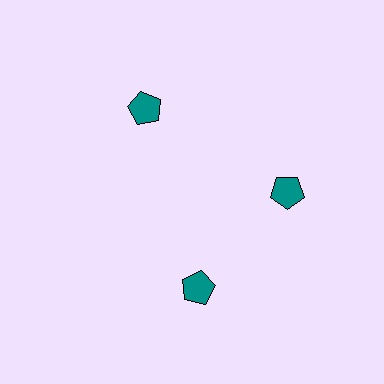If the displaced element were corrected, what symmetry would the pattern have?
It would have 3-fold rotational symmetry — the pattern would map onto itself every 120 degrees.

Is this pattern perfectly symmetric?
No. The 3 teal pentagons are arranged in a ring, but one element near the 7 o'clock position is rotated out of alignment along the ring, breaking the 3-fold rotational symmetry.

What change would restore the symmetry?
The symmetry would be restored by rotating it back into even spacing with its neighbors so that all 3 pentagons sit at equal angles and equal distance from the center.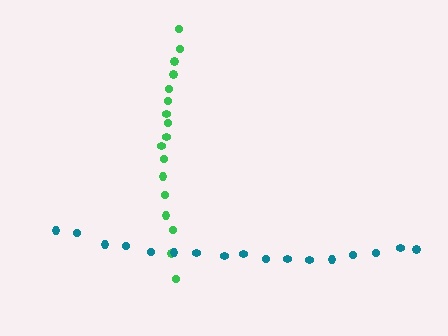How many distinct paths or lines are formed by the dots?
There are 2 distinct paths.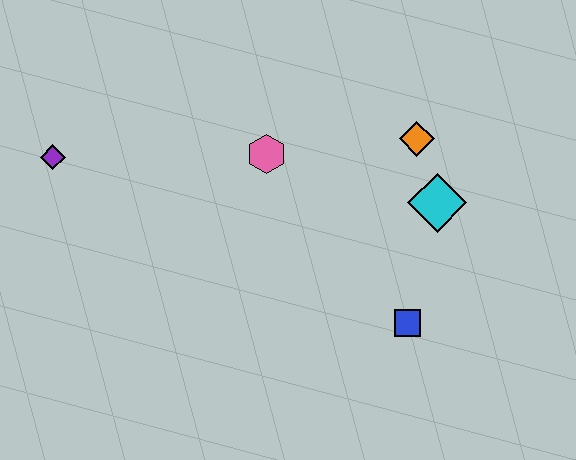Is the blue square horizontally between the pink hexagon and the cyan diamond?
Yes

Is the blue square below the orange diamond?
Yes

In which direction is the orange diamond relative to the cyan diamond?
The orange diamond is above the cyan diamond.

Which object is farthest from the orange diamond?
The purple diamond is farthest from the orange diamond.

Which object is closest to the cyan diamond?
The orange diamond is closest to the cyan diamond.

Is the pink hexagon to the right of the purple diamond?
Yes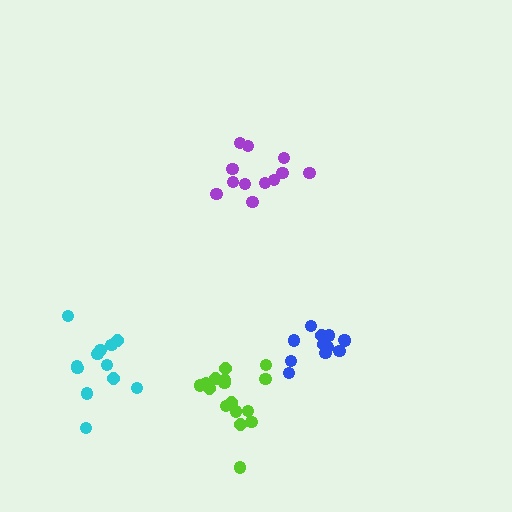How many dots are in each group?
Group 1: 13 dots, Group 2: 12 dots, Group 3: 12 dots, Group 4: 16 dots (53 total).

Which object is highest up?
The purple cluster is topmost.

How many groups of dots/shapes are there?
There are 4 groups.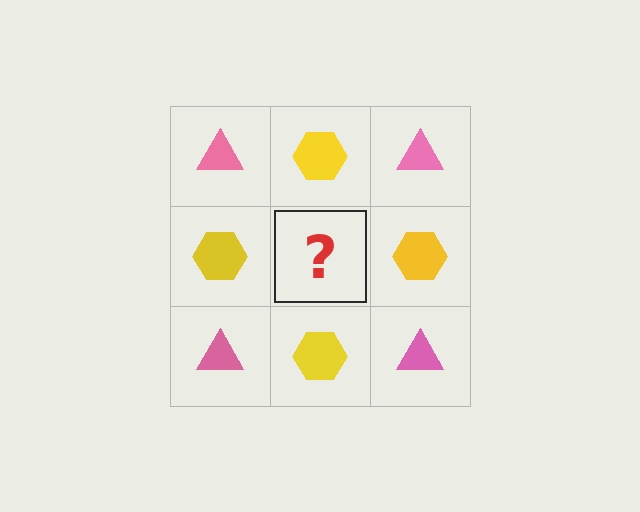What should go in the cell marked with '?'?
The missing cell should contain a pink triangle.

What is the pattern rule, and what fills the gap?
The rule is that it alternates pink triangle and yellow hexagon in a checkerboard pattern. The gap should be filled with a pink triangle.